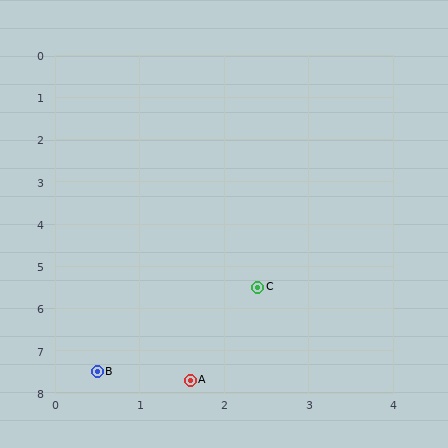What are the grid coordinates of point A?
Point A is at approximately (1.6, 7.7).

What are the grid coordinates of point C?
Point C is at approximately (2.4, 5.5).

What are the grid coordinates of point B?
Point B is at approximately (0.5, 7.5).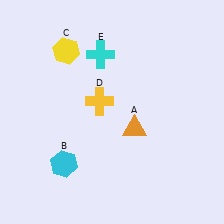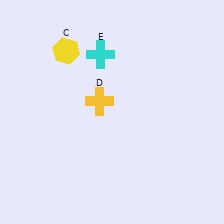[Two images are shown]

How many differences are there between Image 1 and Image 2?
There are 2 differences between the two images.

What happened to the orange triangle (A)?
The orange triangle (A) was removed in Image 2. It was in the bottom-right area of Image 1.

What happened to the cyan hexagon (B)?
The cyan hexagon (B) was removed in Image 2. It was in the bottom-left area of Image 1.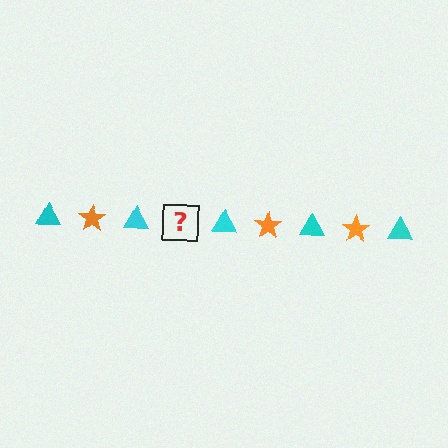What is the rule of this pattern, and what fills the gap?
The rule is that the pattern alternates between cyan triangle and orange star. The gap should be filled with an orange star.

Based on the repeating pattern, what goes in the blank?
The blank should be an orange star.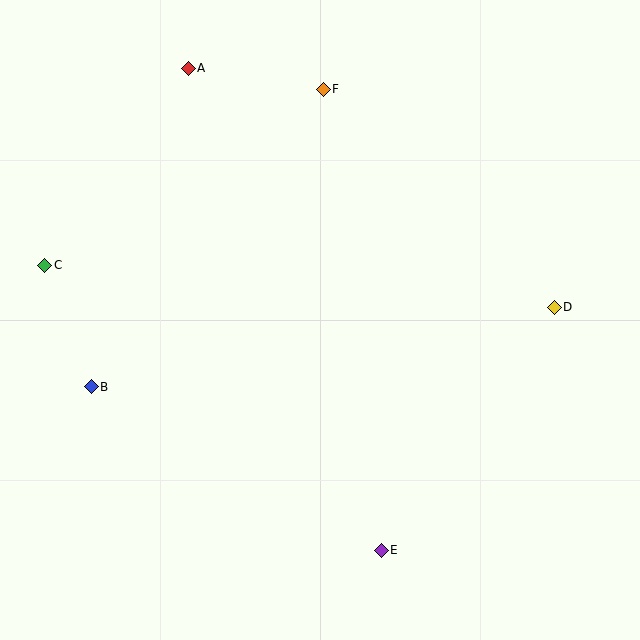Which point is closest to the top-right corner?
Point D is closest to the top-right corner.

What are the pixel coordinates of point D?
Point D is at (554, 307).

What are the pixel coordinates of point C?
Point C is at (45, 265).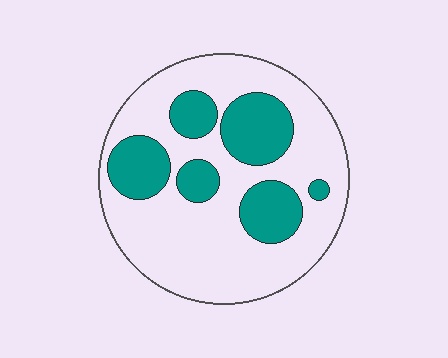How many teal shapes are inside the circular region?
6.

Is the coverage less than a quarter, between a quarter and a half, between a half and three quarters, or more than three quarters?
Between a quarter and a half.